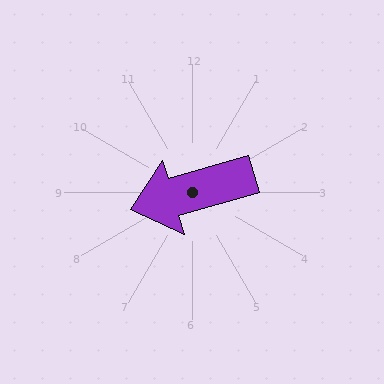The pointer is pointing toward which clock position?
Roughly 8 o'clock.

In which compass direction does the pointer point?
West.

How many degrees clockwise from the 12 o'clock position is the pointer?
Approximately 254 degrees.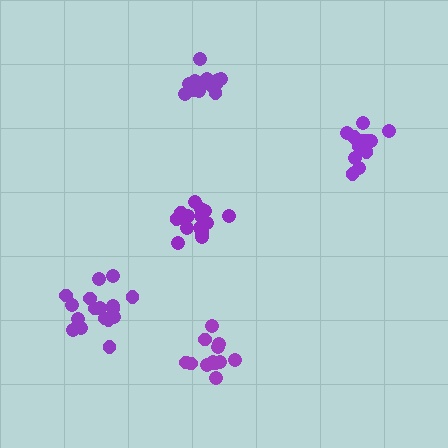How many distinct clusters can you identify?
There are 5 distinct clusters.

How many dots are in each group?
Group 1: 17 dots, Group 2: 13 dots, Group 3: 16 dots, Group 4: 15 dots, Group 5: 14 dots (75 total).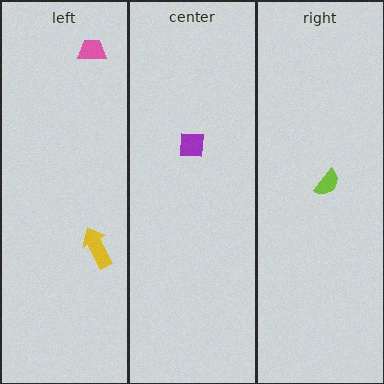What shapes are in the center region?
The purple square.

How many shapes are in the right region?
1.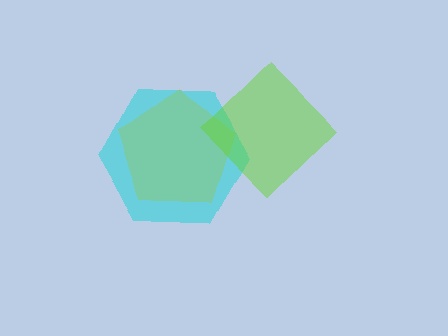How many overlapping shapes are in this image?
There are 3 overlapping shapes in the image.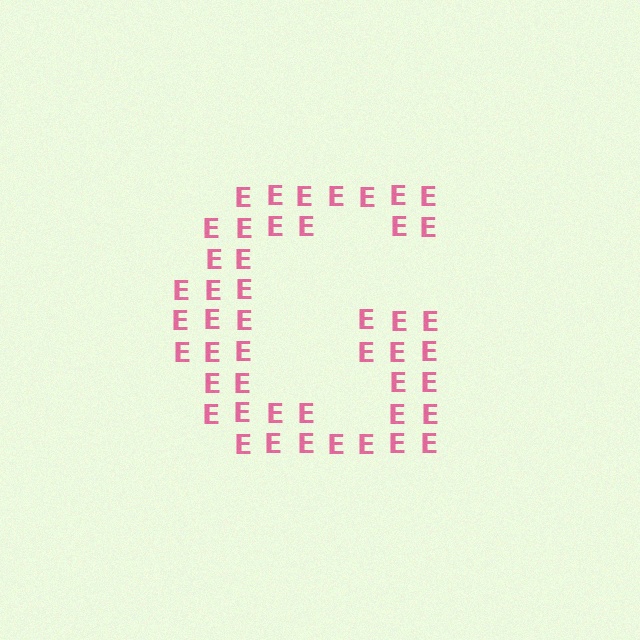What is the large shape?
The large shape is the letter G.